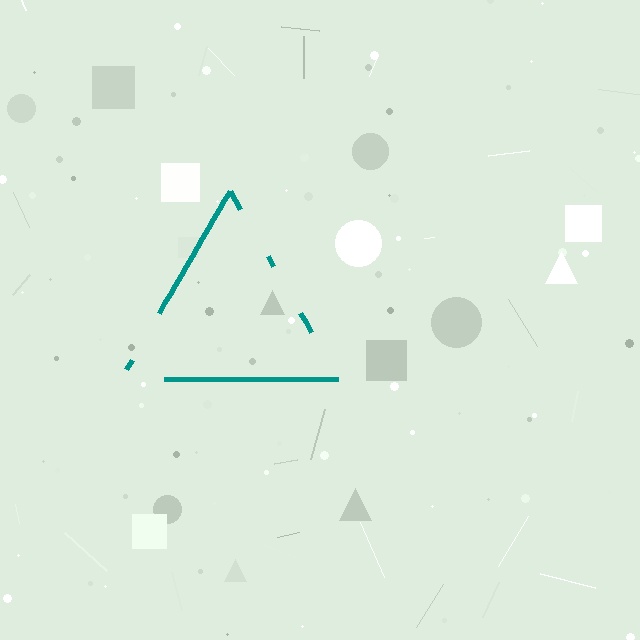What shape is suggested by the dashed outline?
The dashed outline suggests a triangle.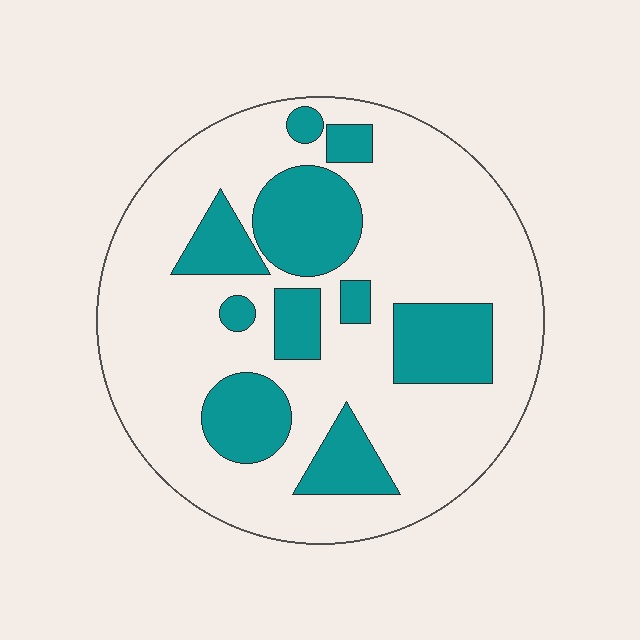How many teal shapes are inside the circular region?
10.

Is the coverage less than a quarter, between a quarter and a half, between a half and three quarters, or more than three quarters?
Between a quarter and a half.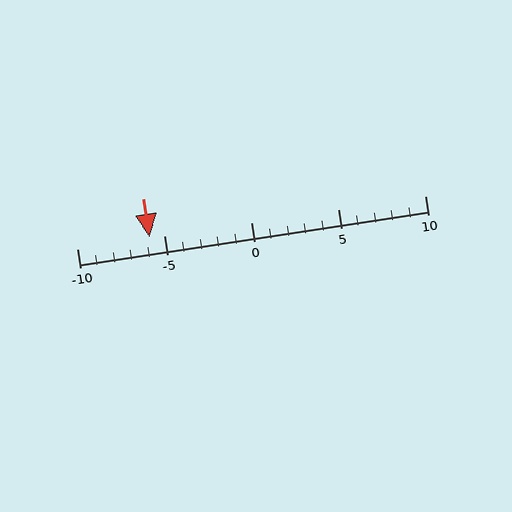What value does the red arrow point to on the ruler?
The red arrow points to approximately -6.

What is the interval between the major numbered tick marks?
The major tick marks are spaced 5 units apart.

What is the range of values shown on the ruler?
The ruler shows values from -10 to 10.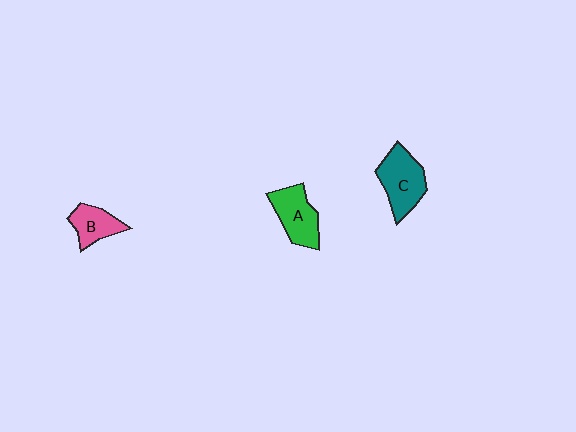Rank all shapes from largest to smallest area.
From largest to smallest: C (teal), A (green), B (pink).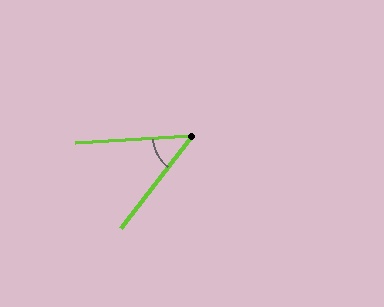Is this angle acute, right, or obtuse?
It is acute.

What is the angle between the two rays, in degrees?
Approximately 49 degrees.